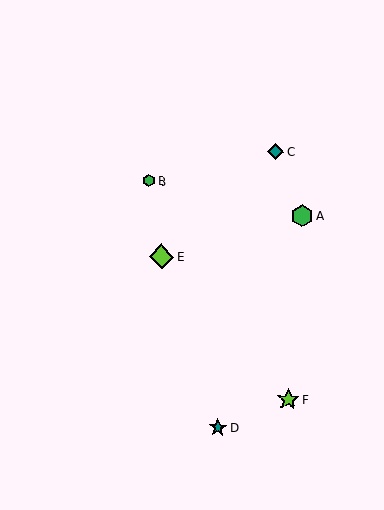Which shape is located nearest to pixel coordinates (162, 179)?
The green hexagon (labeled B) at (149, 181) is nearest to that location.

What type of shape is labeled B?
Shape B is a green hexagon.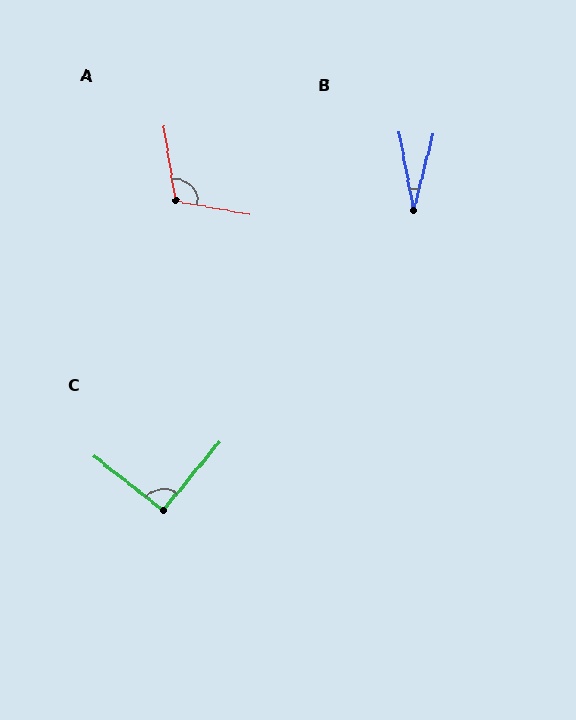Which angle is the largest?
A, at approximately 109 degrees.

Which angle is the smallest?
B, at approximately 24 degrees.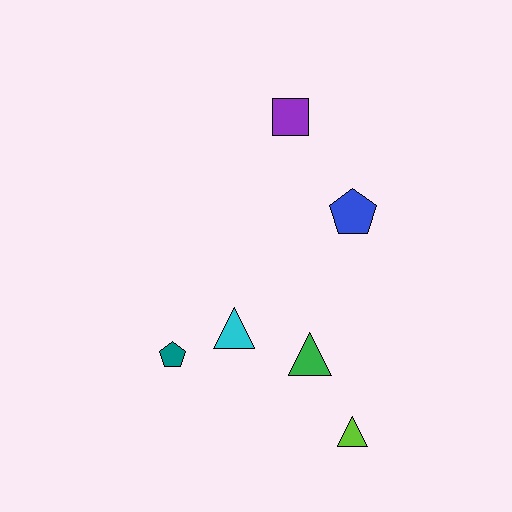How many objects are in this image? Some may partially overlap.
There are 6 objects.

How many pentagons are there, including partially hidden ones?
There are 2 pentagons.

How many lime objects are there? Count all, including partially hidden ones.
There is 1 lime object.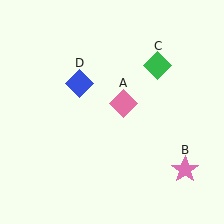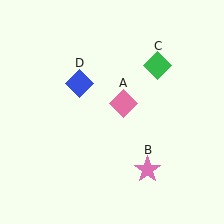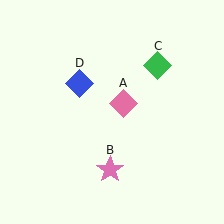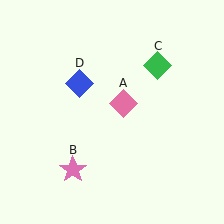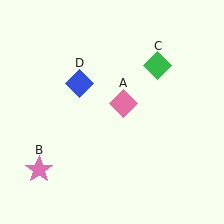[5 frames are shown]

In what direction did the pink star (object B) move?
The pink star (object B) moved left.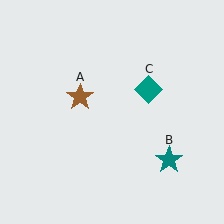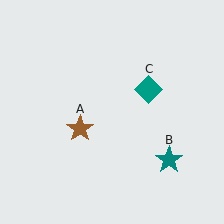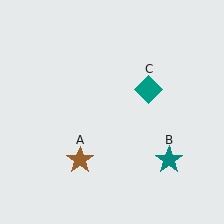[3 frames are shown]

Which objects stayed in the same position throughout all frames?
Teal star (object B) and teal diamond (object C) remained stationary.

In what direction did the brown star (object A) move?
The brown star (object A) moved down.